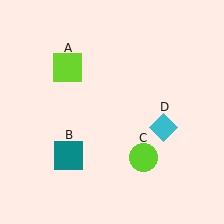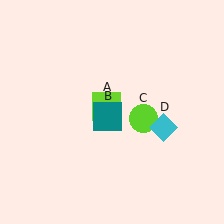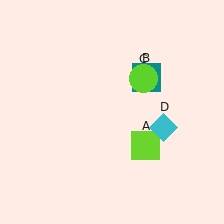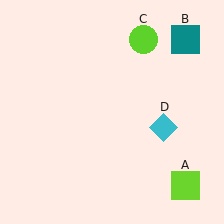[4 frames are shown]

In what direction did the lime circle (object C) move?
The lime circle (object C) moved up.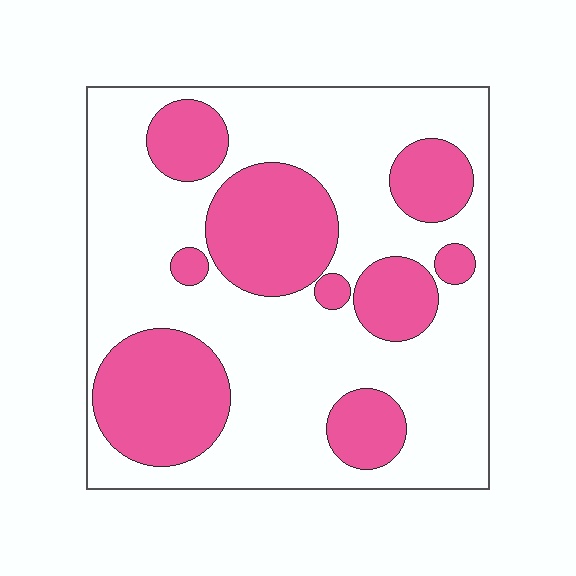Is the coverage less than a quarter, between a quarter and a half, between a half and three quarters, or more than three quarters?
Between a quarter and a half.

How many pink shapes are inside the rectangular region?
9.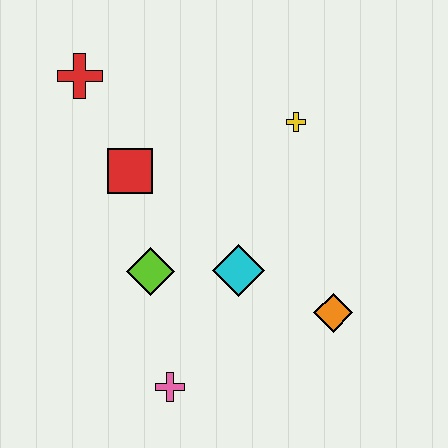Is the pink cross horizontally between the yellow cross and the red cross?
Yes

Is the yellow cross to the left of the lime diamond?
No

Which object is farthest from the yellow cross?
The pink cross is farthest from the yellow cross.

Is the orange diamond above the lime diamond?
No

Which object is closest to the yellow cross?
The cyan diamond is closest to the yellow cross.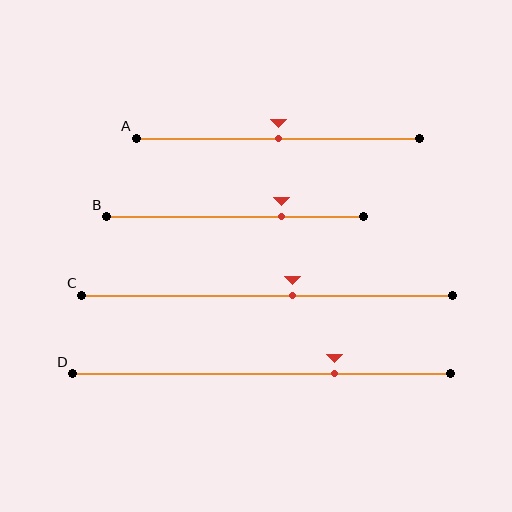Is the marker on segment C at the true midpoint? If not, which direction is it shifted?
No, the marker on segment C is shifted to the right by about 7% of the segment length.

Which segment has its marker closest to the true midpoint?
Segment A has its marker closest to the true midpoint.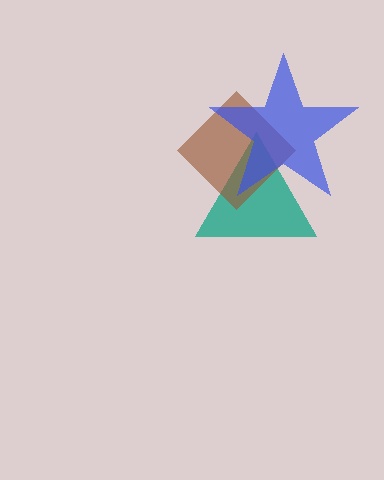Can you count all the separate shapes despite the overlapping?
Yes, there are 3 separate shapes.